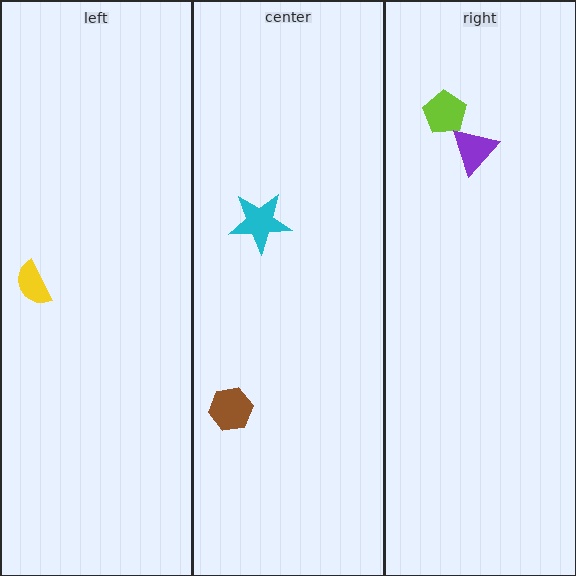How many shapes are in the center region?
2.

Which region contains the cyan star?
The center region.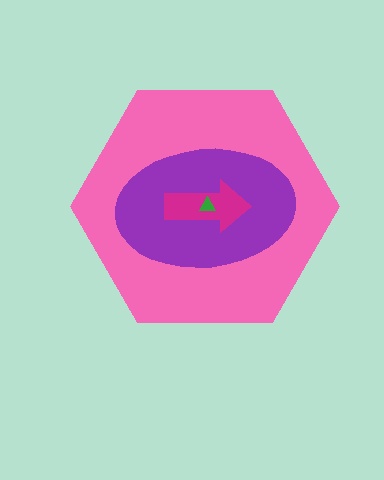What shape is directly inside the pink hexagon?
The purple ellipse.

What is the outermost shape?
The pink hexagon.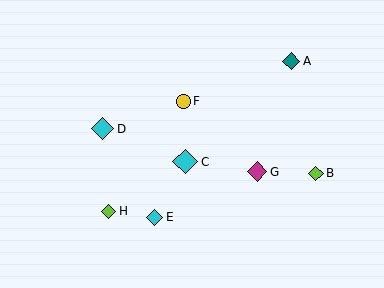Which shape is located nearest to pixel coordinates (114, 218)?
The lime diamond (labeled H) at (109, 211) is nearest to that location.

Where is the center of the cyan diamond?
The center of the cyan diamond is at (155, 217).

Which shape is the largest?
The cyan diamond (labeled C) is the largest.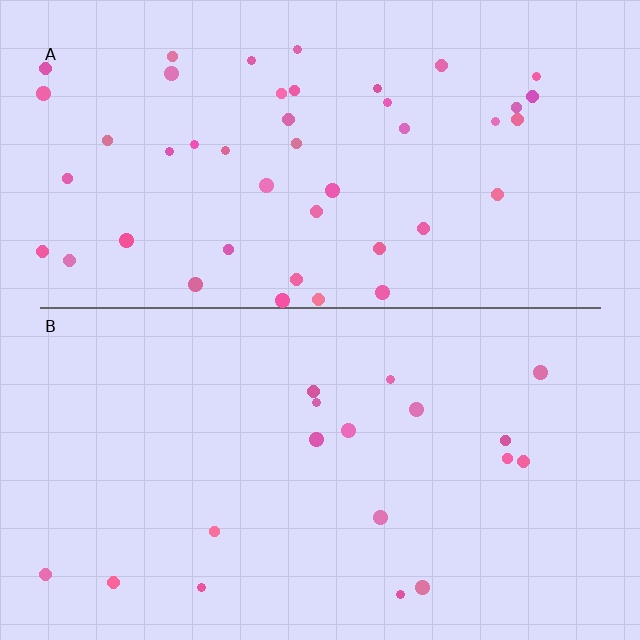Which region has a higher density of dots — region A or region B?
A (the top).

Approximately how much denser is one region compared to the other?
Approximately 2.5× — region A over region B.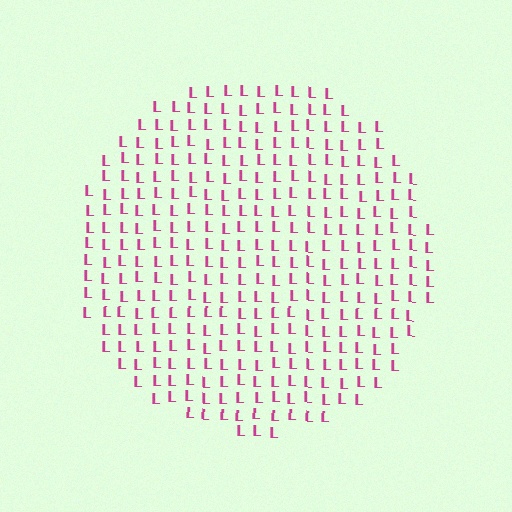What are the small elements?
The small elements are letter L's.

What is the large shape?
The large shape is a circle.